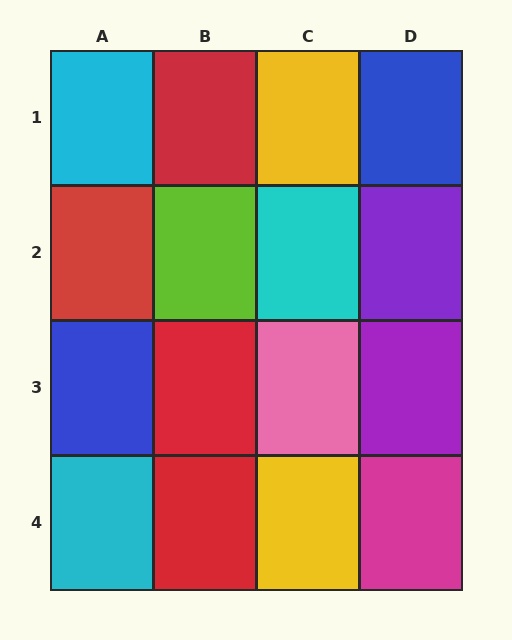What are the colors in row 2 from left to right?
Red, lime, cyan, purple.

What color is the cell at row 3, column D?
Purple.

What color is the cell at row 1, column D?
Blue.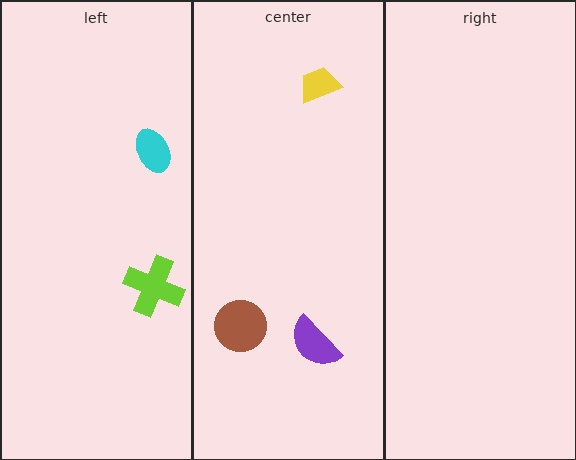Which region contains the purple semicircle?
The center region.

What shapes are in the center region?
The yellow trapezoid, the brown circle, the purple semicircle.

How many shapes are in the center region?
3.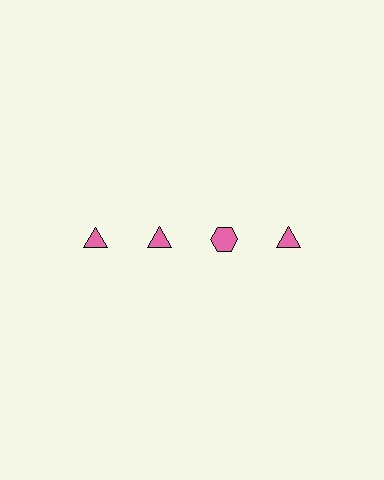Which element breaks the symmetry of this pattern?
The pink hexagon in the top row, center column breaks the symmetry. All other shapes are pink triangles.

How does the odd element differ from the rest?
It has a different shape: hexagon instead of triangle.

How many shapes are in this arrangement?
There are 4 shapes arranged in a grid pattern.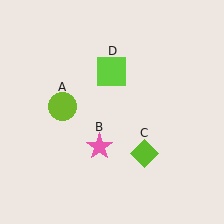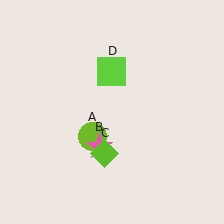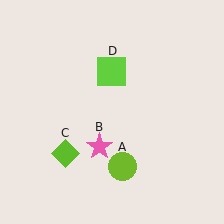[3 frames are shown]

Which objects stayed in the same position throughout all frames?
Pink star (object B) and lime square (object D) remained stationary.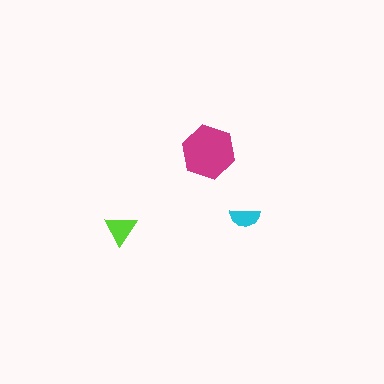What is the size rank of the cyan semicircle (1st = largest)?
3rd.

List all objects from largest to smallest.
The magenta hexagon, the lime triangle, the cyan semicircle.